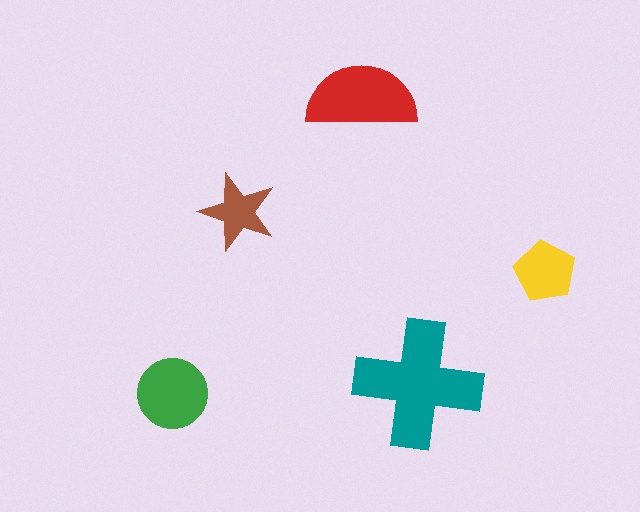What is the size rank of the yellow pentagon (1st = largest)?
4th.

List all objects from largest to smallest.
The teal cross, the red semicircle, the green circle, the yellow pentagon, the brown star.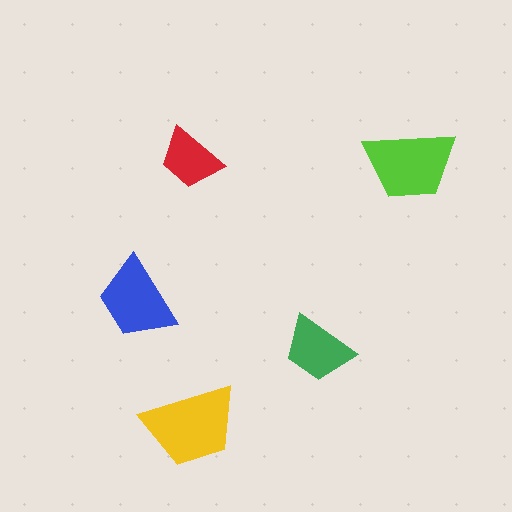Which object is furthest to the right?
The lime trapezoid is rightmost.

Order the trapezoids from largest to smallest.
the yellow one, the lime one, the blue one, the green one, the red one.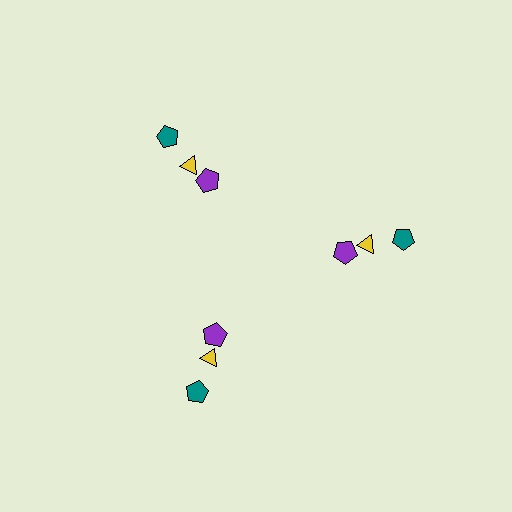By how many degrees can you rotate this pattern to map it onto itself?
The pattern maps onto itself every 120 degrees of rotation.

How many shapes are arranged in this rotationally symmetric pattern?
There are 9 shapes, arranged in 3 groups of 3.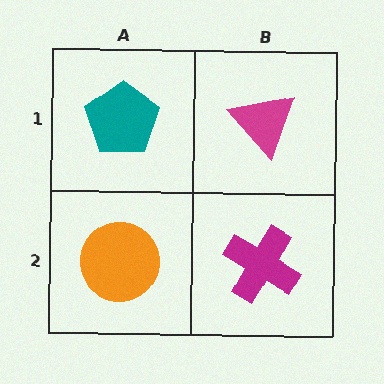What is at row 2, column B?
A magenta cross.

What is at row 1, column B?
A magenta triangle.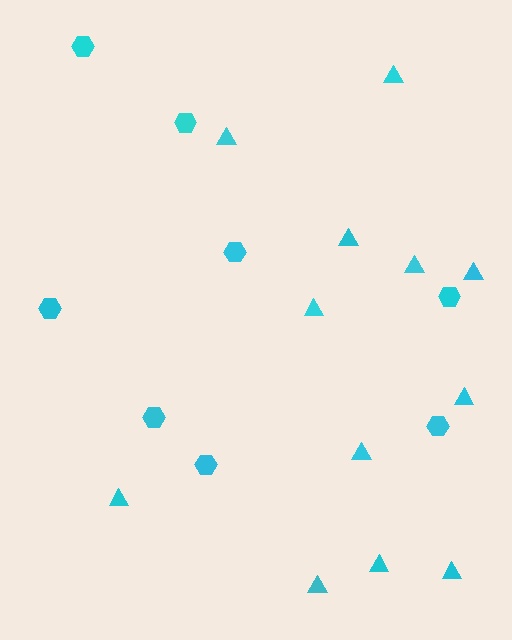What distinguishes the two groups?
There are 2 groups: one group of triangles (12) and one group of hexagons (8).